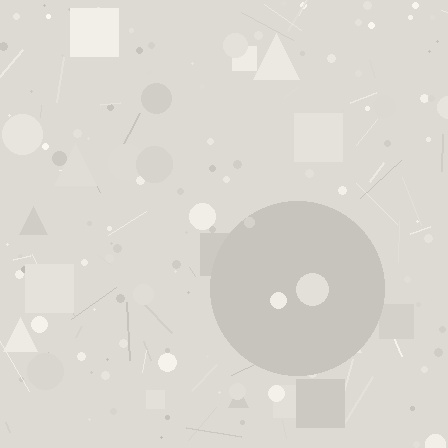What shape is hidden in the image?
A circle is hidden in the image.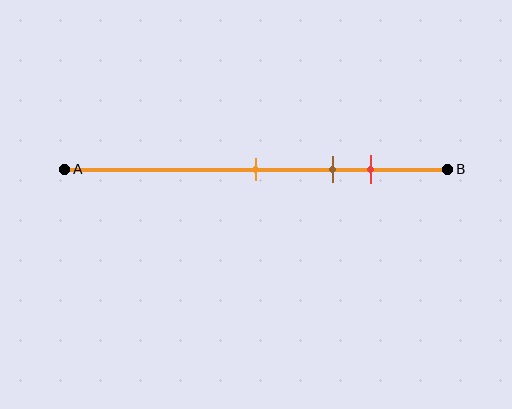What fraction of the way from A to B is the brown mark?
The brown mark is approximately 70% (0.7) of the way from A to B.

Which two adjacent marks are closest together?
The brown and red marks are the closest adjacent pair.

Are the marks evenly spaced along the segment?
Yes, the marks are approximately evenly spaced.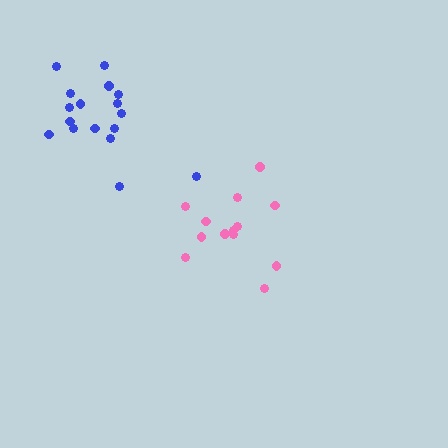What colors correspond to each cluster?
The clusters are colored: pink, blue.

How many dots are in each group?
Group 1: 13 dots, Group 2: 17 dots (30 total).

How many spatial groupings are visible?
There are 2 spatial groupings.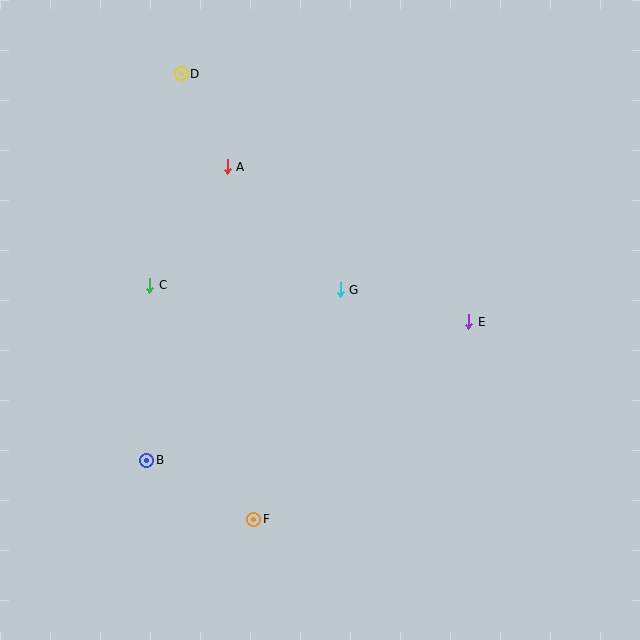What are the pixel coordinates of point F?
Point F is at (254, 519).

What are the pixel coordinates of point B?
Point B is at (147, 460).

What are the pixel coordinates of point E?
Point E is at (469, 322).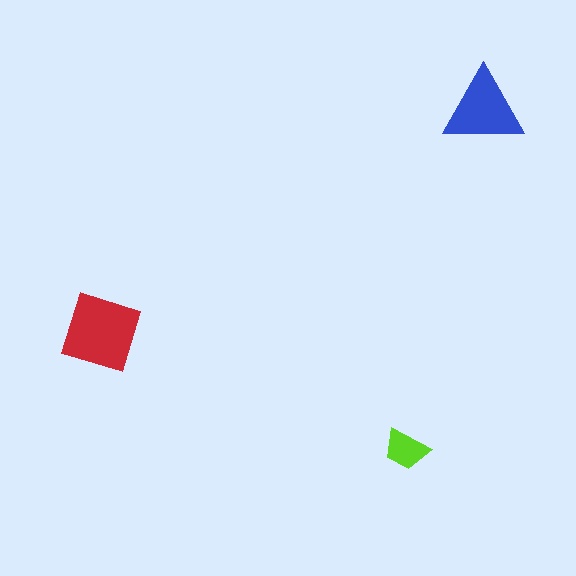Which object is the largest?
The red diamond.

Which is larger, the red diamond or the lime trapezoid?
The red diamond.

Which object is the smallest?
The lime trapezoid.